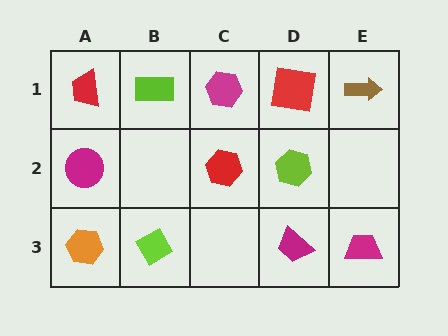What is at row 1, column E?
A brown arrow.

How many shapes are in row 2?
3 shapes.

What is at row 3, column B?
A lime diamond.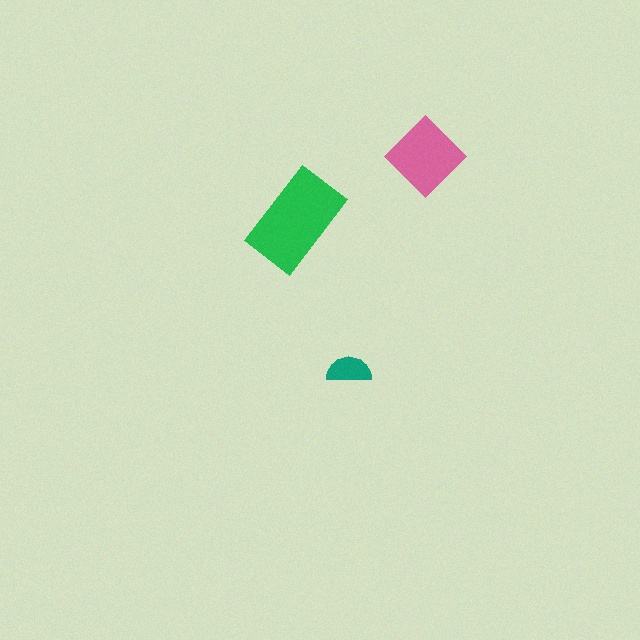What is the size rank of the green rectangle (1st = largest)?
1st.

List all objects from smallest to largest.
The teal semicircle, the pink diamond, the green rectangle.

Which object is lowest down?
The teal semicircle is bottommost.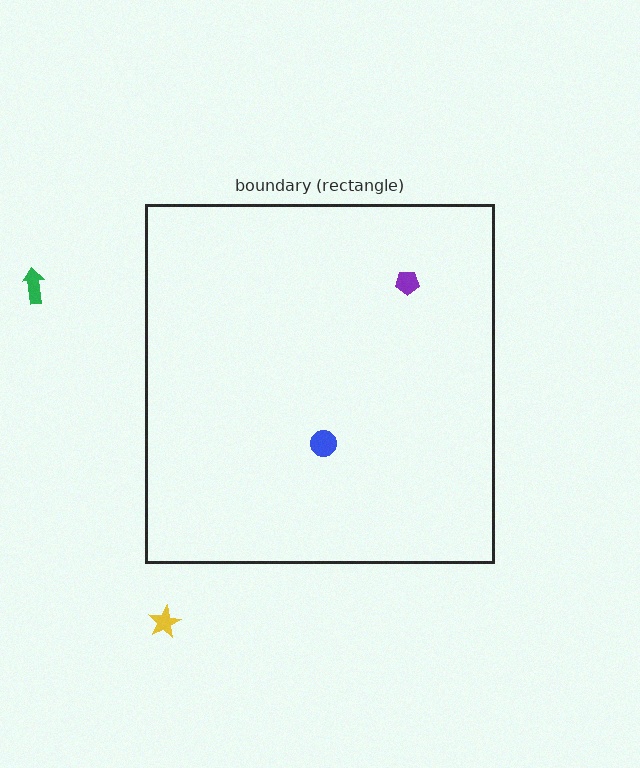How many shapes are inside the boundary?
2 inside, 2 outside.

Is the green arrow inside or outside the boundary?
Outside.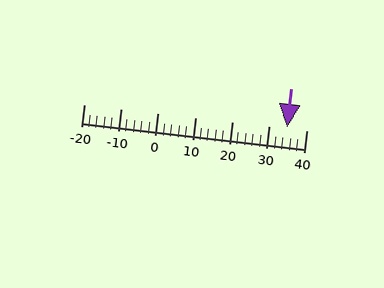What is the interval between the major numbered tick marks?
The major tick marks are spaced 10 units apart.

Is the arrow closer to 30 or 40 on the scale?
The arrow is closer to 30.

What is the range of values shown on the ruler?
The ruler shows values from -20 to 40.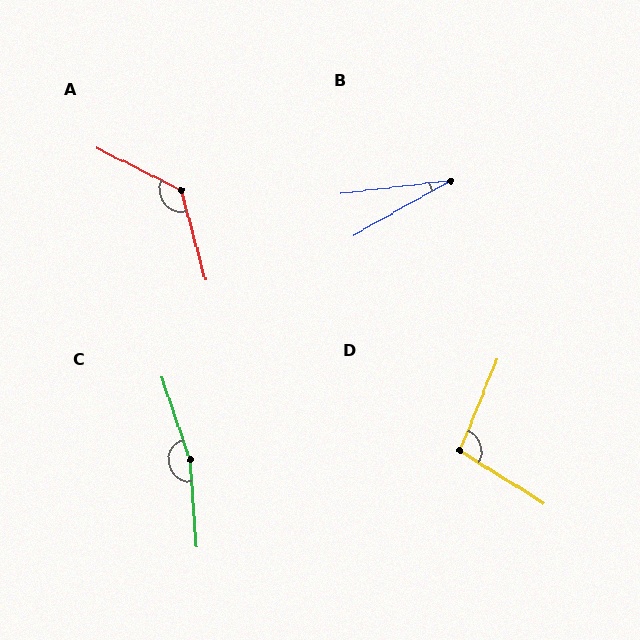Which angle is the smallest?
B, at approximately 23 degrees.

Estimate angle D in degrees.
Approximately 100 degrees.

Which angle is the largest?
C, at approximately 165 degrees.